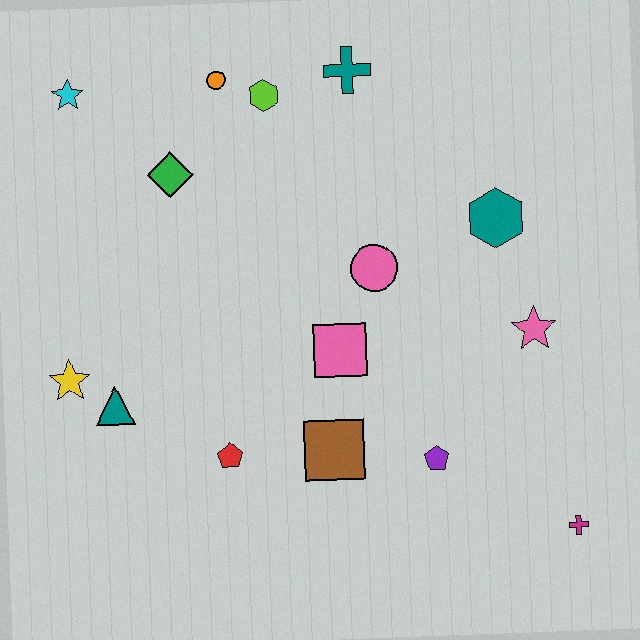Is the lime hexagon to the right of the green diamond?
Yes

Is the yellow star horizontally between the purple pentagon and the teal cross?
No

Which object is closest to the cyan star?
The green diamond is closest to the cyan star.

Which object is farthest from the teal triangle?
The magenta cross is farthest from the teal triangle.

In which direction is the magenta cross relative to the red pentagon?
The magenta cross is to the right of the red pentagon.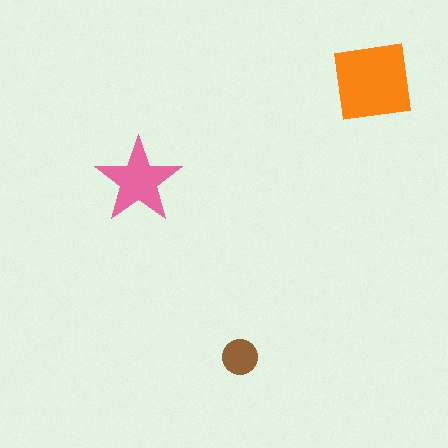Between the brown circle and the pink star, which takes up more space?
The pink star.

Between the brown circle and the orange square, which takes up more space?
The orange square.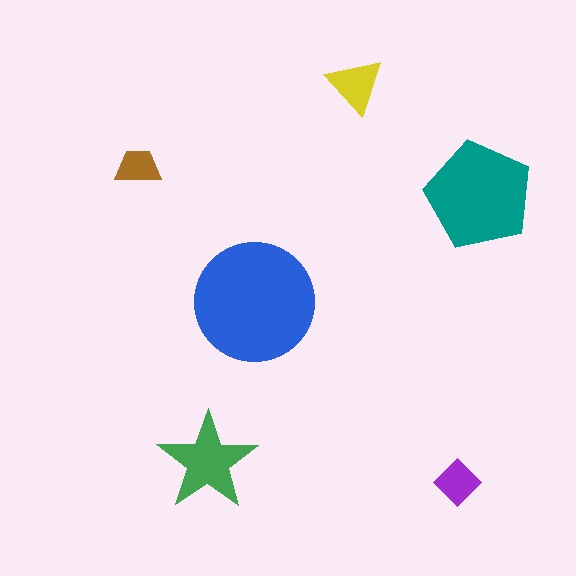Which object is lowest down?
The purple diamond is bottommost.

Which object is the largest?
The blue circle.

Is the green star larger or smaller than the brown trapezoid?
Larger.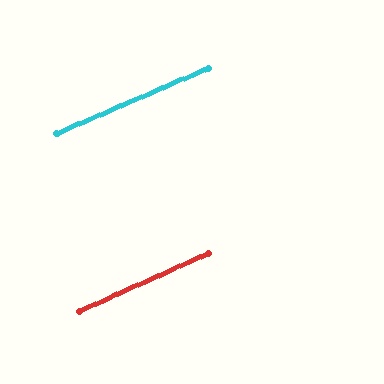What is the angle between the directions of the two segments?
Approximately 1 degree.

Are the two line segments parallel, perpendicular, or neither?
Parallel — their directions differ by only 0.7°.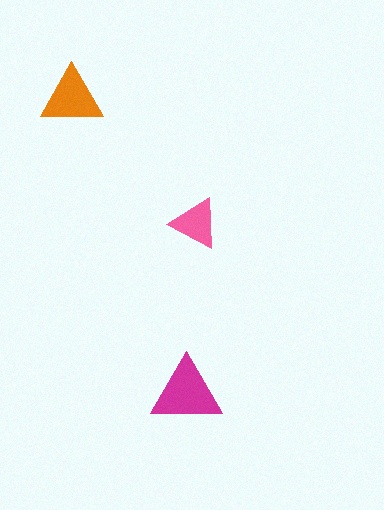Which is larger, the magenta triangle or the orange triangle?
The magenta one.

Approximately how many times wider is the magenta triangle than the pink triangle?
About 1.5 times wider.